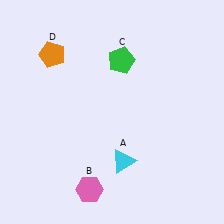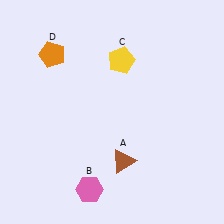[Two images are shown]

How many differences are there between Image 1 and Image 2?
There are 2 differences between the two images.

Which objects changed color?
A changed from cyan to brown. C changed from green to yellow.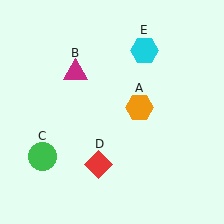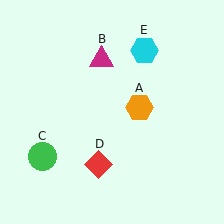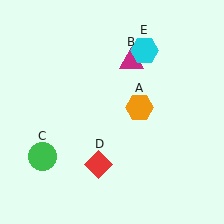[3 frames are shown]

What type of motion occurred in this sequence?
The magenta triangle (object B) rotated clockwise around the center of the scene.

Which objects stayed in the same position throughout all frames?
Orange hexagon (object A) and green circle (object C) and red diamond (object D) and cyan hexagon (object E) remained stationary.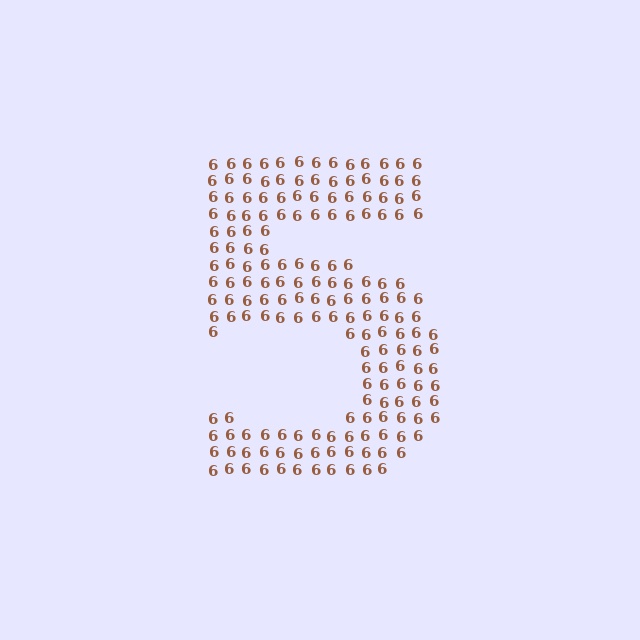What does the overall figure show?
The overall figure shows the digit 5.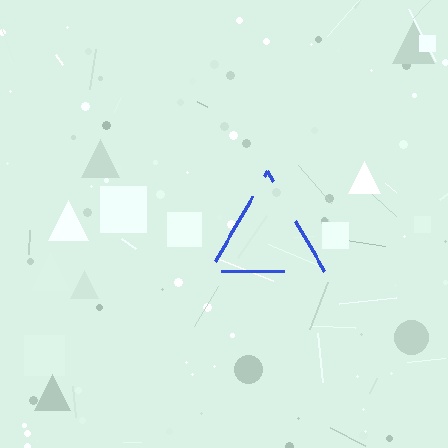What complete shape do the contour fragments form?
The contour fragments form a triangle.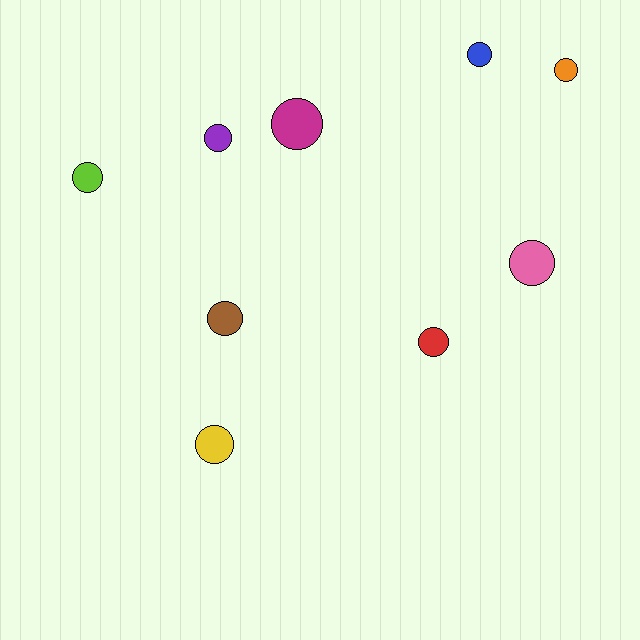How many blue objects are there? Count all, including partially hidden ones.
There is 1 blue object.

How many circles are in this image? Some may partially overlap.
There are 9 circles.